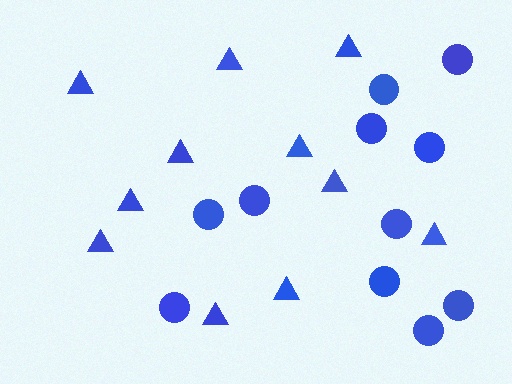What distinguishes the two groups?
There are 2 groups: one group of triangles (11) and one group of circles (11).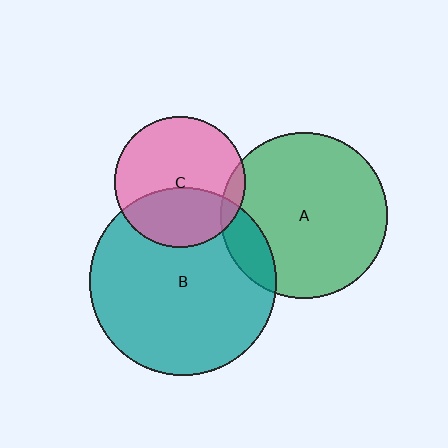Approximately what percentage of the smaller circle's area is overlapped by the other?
Approximately 35%.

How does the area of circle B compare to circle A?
Approximately 1.3 times.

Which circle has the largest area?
Circle B (teal).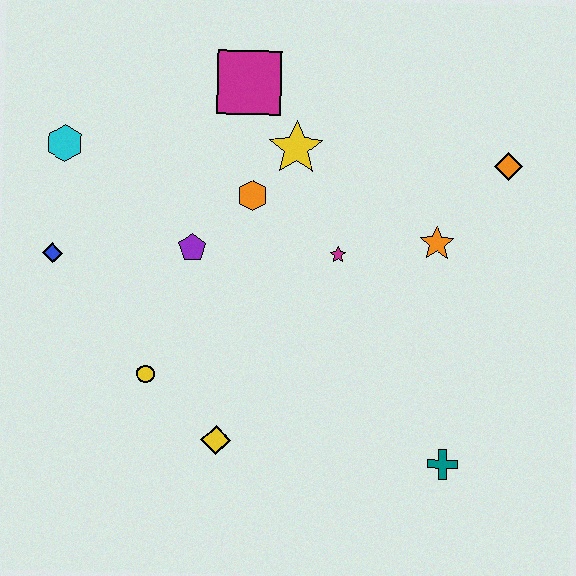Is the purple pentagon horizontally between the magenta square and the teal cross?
No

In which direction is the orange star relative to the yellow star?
The orange star is to the right of the yellow star.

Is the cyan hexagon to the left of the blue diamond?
No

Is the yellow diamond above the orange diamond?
No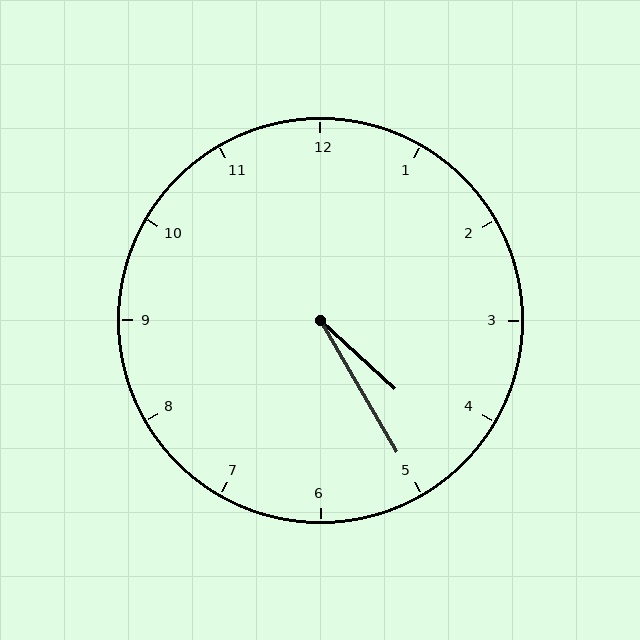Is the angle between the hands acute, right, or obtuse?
It is acute.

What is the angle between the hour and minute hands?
Approximately 18 degrees.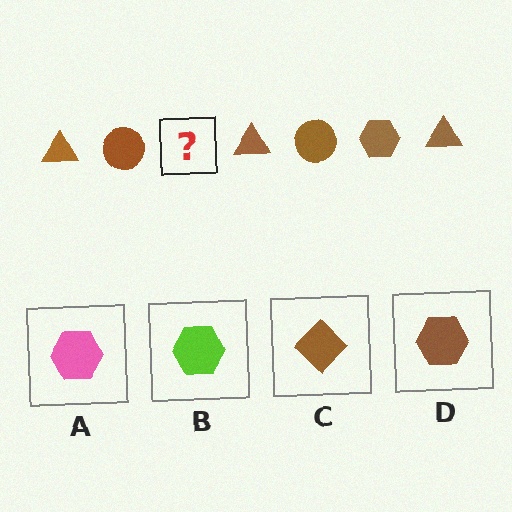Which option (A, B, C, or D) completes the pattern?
D.